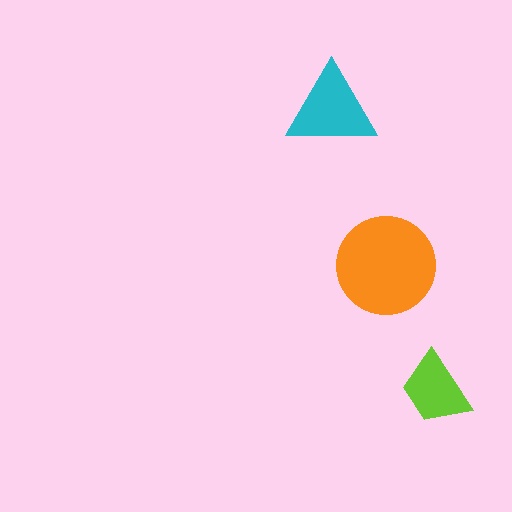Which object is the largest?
The orange circle.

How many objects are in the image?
There are 3 objects in the image.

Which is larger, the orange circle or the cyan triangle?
The orange circle.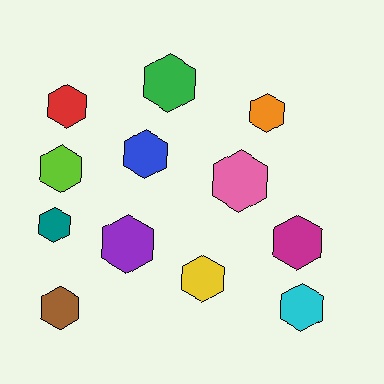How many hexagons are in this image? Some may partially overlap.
There are 12 hexagons.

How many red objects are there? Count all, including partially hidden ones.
There is 1 red object.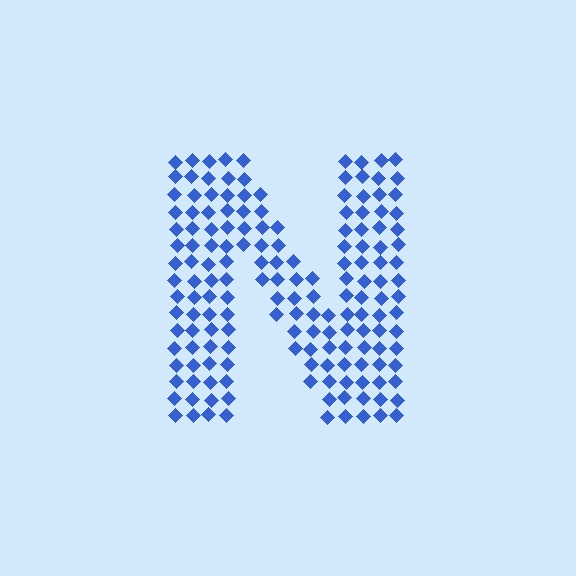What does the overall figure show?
The overall figure shows the letter N.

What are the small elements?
The small elements are diamonds.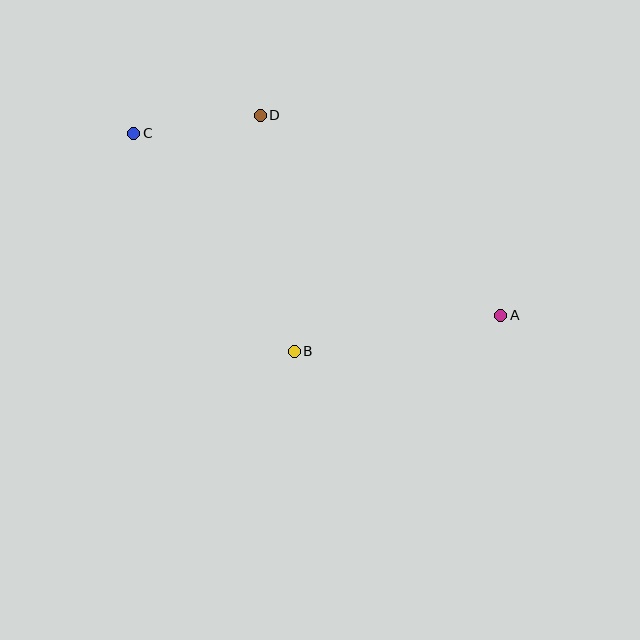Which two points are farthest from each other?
Points A and C are farthest from each other.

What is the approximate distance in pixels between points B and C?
The distance between B and C is approximately 270 pixels.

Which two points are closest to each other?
Points C and D are closest to each other.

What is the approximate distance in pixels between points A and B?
The distance between A and B is approximately 210 pixels.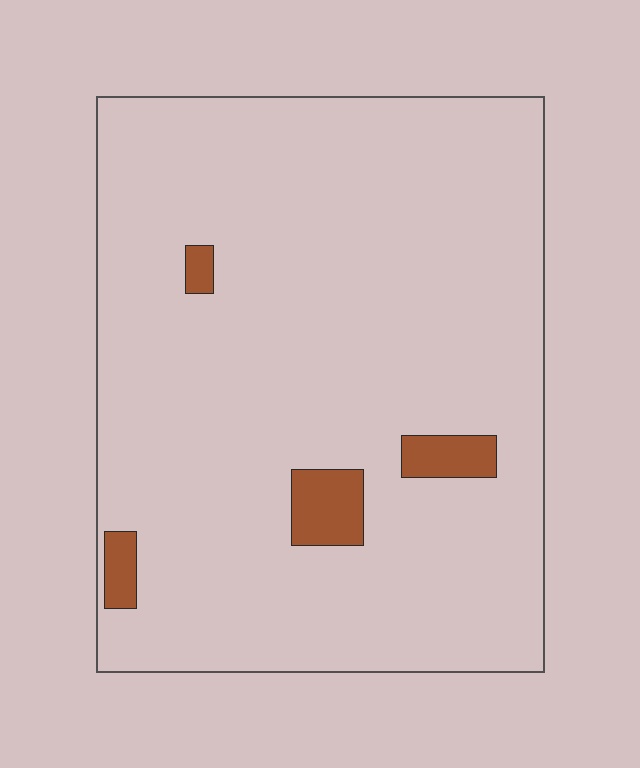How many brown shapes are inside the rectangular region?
4.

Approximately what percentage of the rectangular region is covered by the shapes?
Approximately 5%.